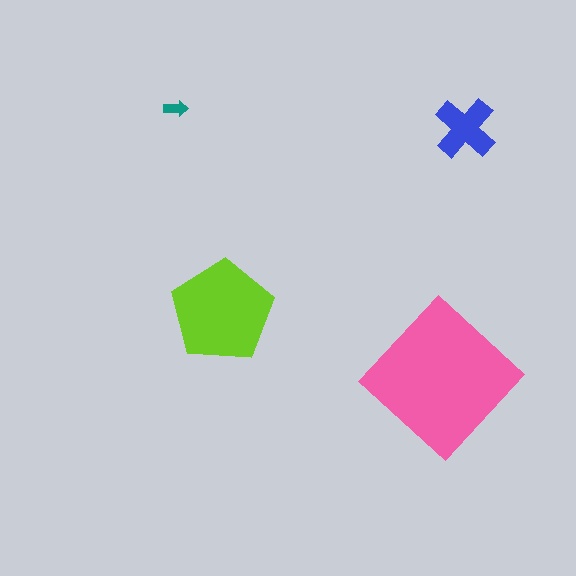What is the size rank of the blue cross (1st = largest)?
3rd.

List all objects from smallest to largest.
The teal arrow, the blue cross, the lime pentagon, the pink diamond.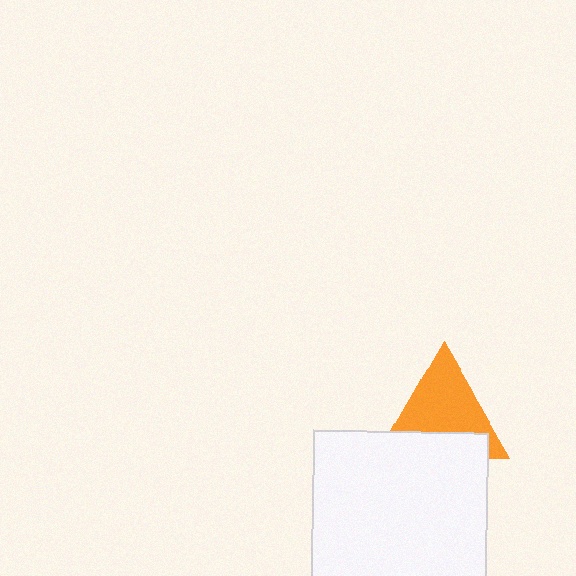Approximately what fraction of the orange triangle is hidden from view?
Roughly 35% of the orange triangle is hidden behind the white square.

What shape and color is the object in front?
The object in front is a white square.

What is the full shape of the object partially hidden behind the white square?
The partially hidden object is an orange triangle.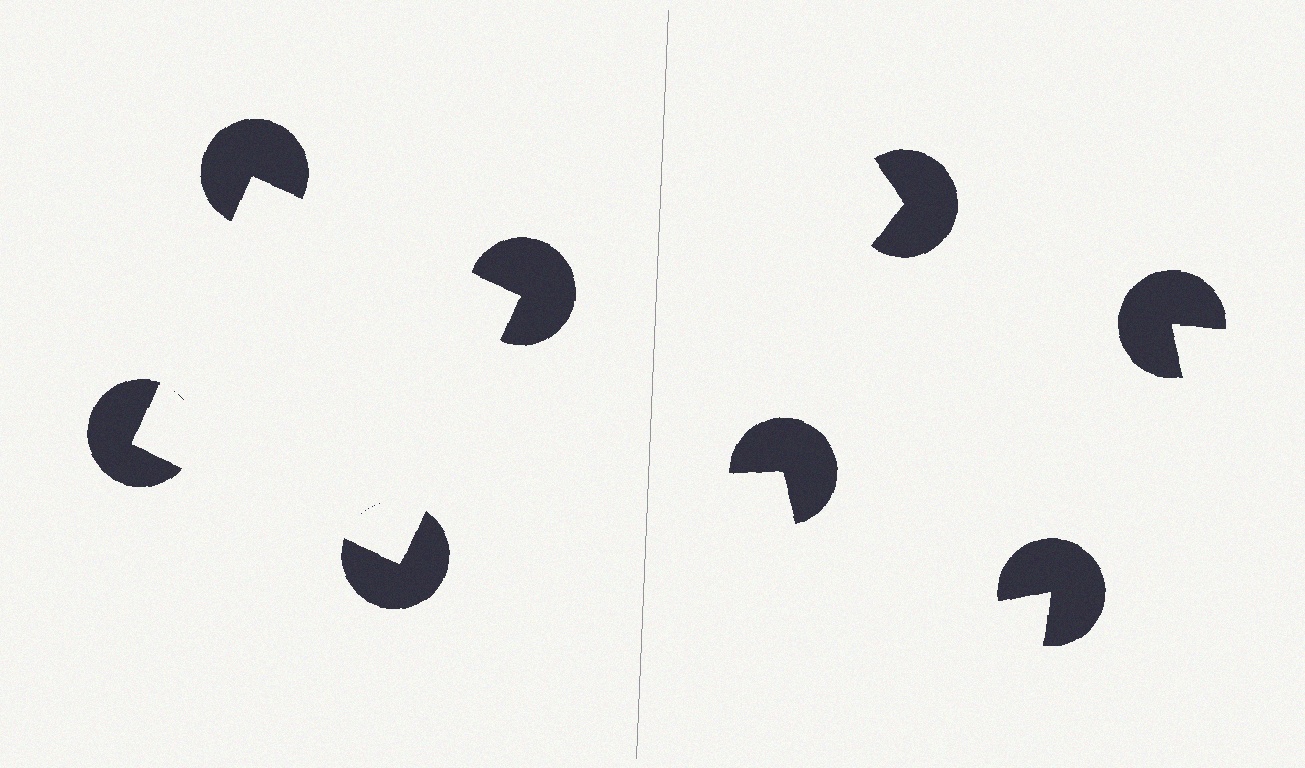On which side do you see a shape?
An illusory square appears on the left side. On the right side the wedge cuts are rotated, so no coherent shape forms.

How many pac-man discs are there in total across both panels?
8 — 4 on each side.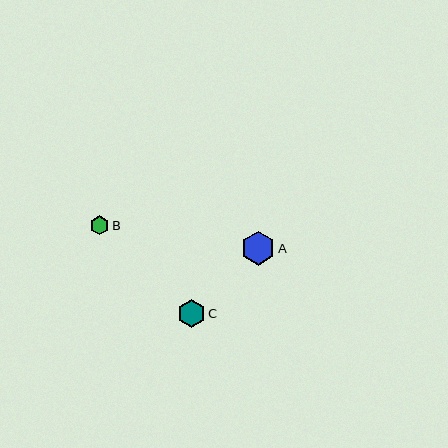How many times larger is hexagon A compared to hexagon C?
Hexagon A is approximately 1.2 times the size of hexagon C.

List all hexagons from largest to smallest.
From largest to smallest: A, C, B.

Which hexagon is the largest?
Hexagon A is the largest with a size of approximately 34 pixels.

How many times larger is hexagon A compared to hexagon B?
Hexagon A is approximately 1.8 times the size of hexagon B.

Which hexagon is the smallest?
Hexagon B is the smallest with a size of approximately 19 pixels.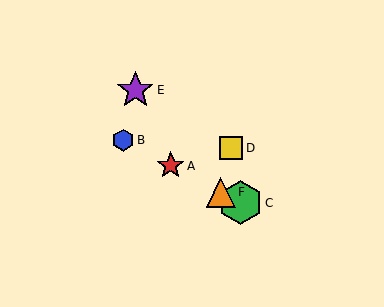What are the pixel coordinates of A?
Object A is at (171, 166).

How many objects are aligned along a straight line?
4 objects (A, B, C, F) are aligned along a straight line.